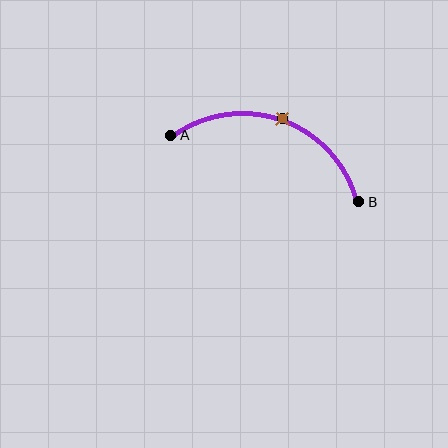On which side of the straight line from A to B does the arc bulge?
The arc bulges above the straight line connecting A and B.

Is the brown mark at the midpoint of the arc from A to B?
Yes. The brown mark lies on the arc at equal arc-length from both A and B — it is the arc midpoint.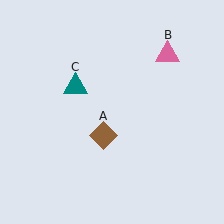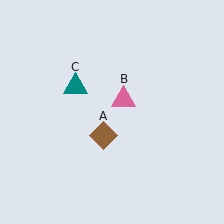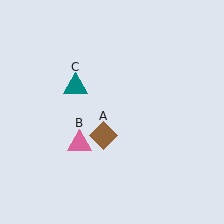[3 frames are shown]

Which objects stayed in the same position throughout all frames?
Brown diamond (object A) and teal triangle (object C) remained stationary.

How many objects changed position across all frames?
1 object changed position: pink triangle (object B).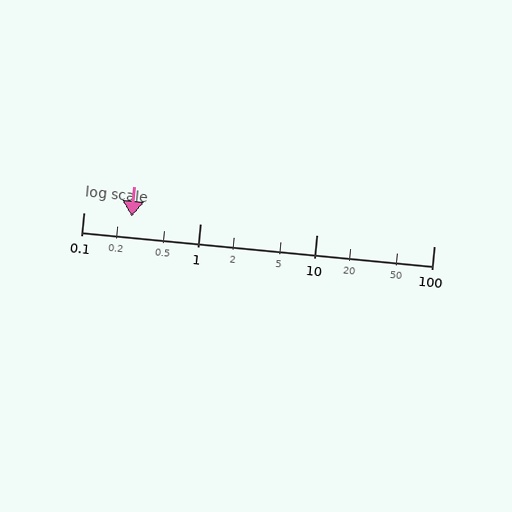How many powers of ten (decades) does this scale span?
The scale spans 3 decades, from 0.1 to 100.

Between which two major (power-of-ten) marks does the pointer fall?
The pointer is between 0.1 and 1.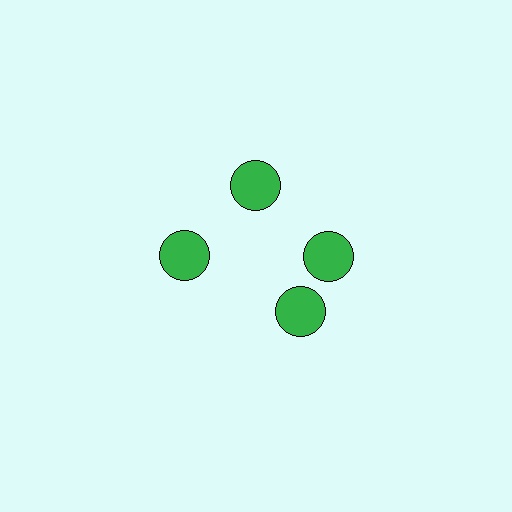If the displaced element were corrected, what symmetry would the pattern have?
It would have 4-fold rotational symmetry — the pattern would map onto itself every 90 degrees.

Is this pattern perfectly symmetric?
No. The 4 green circles are arranged in a ring, but one element near the 6 o'clock position is rotated out of alignment along the ring, breaking the 4-fold rotational symmetry.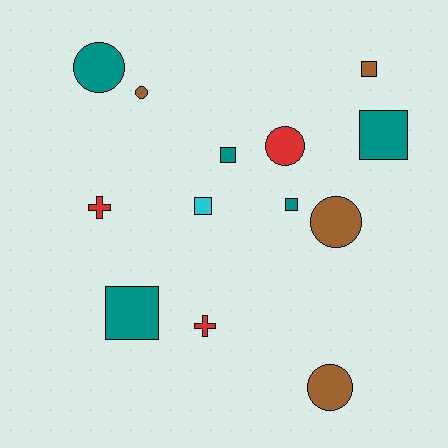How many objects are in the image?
There are 13 objects.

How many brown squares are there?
There is 1 brown square.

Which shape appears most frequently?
Square, with 6 objects.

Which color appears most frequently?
Teal, with 5 objects.